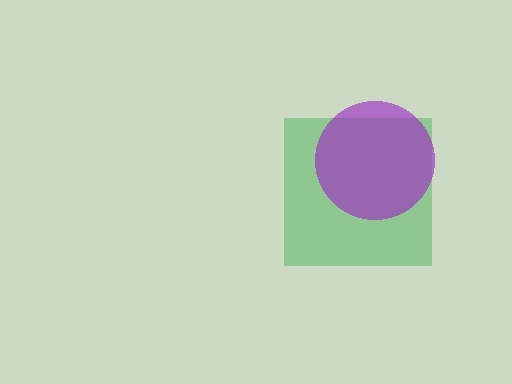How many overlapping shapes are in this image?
There are 2 overlapping shapes in the image.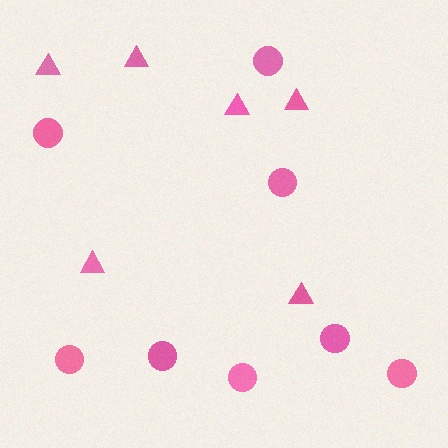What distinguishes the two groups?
There are 2 groups: one group of circles (8) and one group of triangles (6).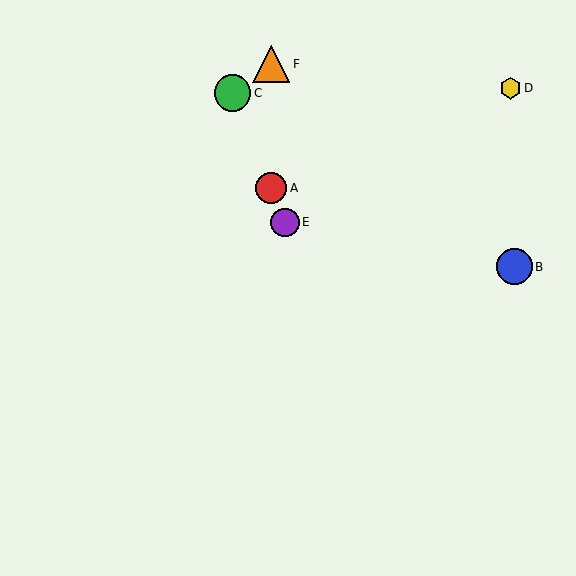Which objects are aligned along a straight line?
Objects A, C, E are aligned along a straight line.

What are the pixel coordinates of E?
Object E is at (285, 222).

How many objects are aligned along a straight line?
3 objects (A, C, E) are aligned along a straight line.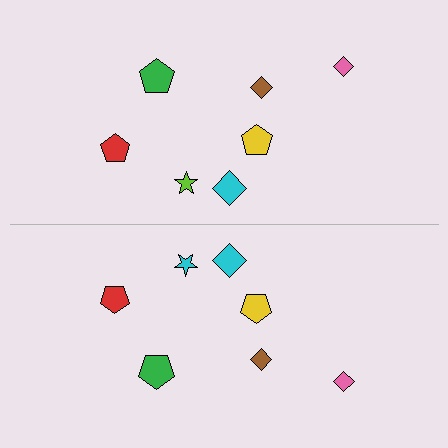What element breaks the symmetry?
The cyan star on the bottom side breaks the symmetry — its mirror counterpart is lime.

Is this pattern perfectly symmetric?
No, the pattern is not perfectly symmetric. The cyan star on the bottom side breaks the symmetry — its mirror counterpart is lime.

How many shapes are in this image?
There are 14 shapes in this image.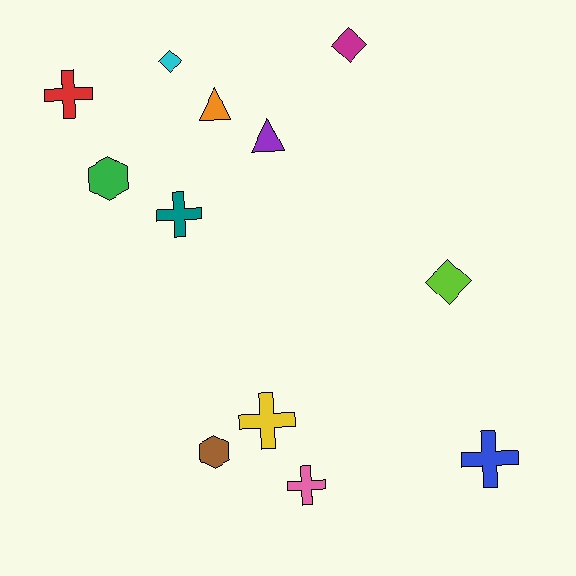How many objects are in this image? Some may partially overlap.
There are 12 objects.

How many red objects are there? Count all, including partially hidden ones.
There is 1 red object.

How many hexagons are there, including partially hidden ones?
There are 2 hexagons.